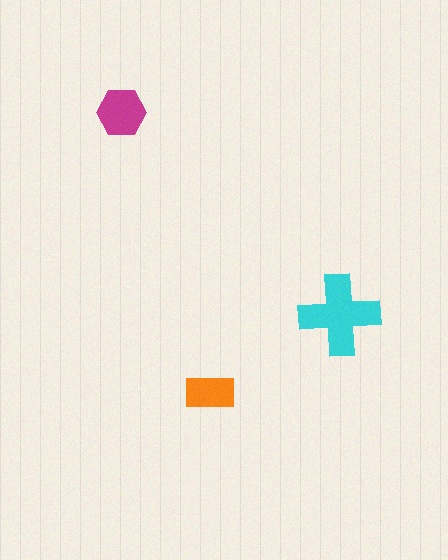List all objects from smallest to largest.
The orange rectangle, the magenta hexagon, the cyan cross.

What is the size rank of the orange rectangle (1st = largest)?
3rd.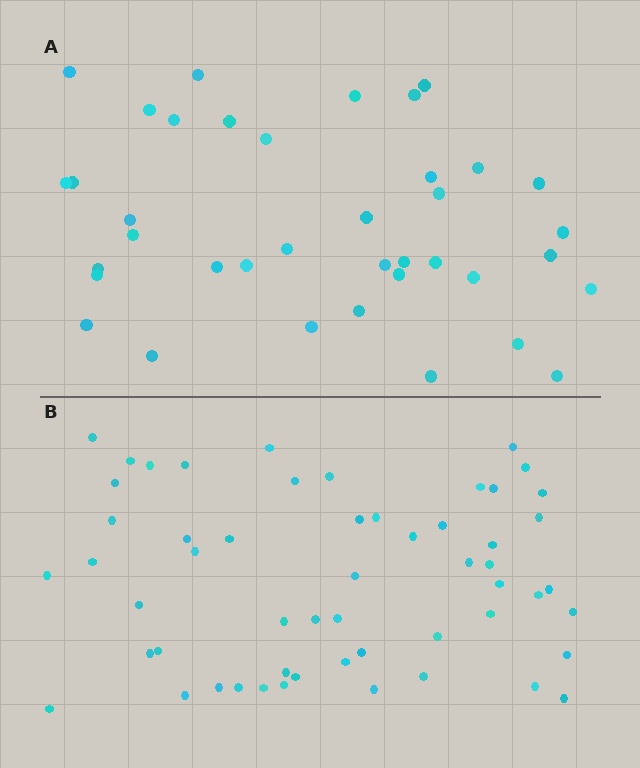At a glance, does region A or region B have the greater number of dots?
Region B (the bottom region) has more dots.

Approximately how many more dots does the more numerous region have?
Region B has approximately 15 more dots than region A.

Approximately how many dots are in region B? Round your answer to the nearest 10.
About 60 dots. (The exact count is 55, which rounds to 60.)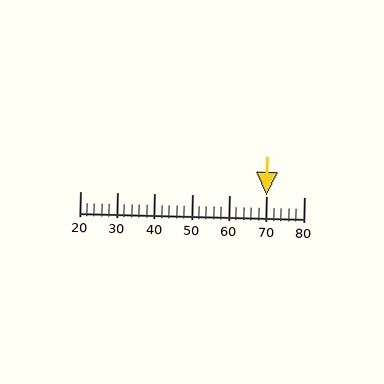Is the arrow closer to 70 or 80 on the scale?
The arrow is closer to 70.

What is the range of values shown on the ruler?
The ruler shows values from 20 to 80.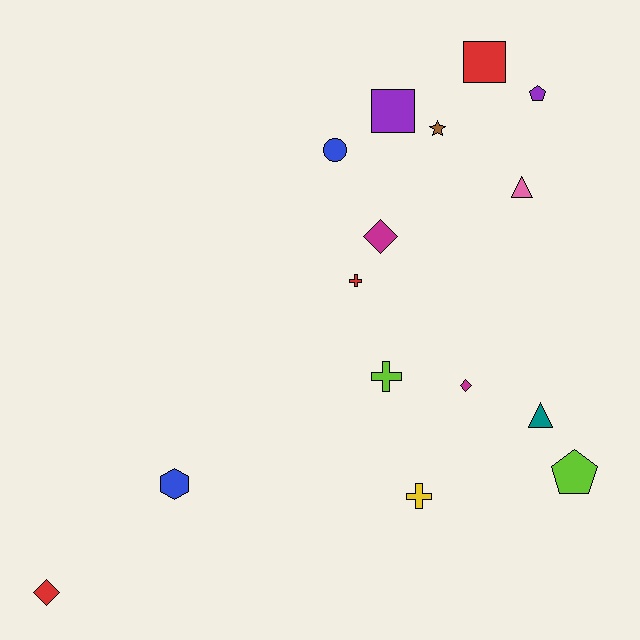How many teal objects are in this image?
There is 1 teal object.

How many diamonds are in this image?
There are 3 diamonds.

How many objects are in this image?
There are 15 objects.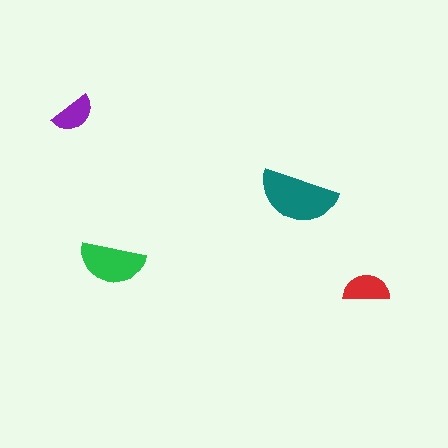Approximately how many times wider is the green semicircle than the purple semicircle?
About 1.5 times wider.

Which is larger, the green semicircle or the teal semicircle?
The teal one.